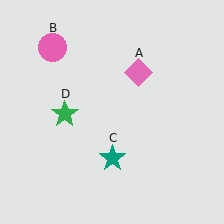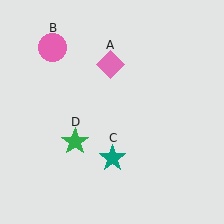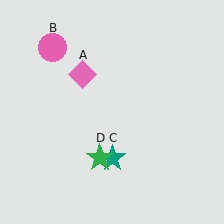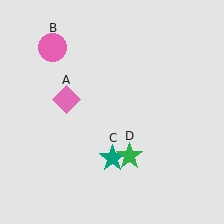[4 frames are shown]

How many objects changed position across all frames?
2 objects changed position: pink diamond (object A), green star (object D).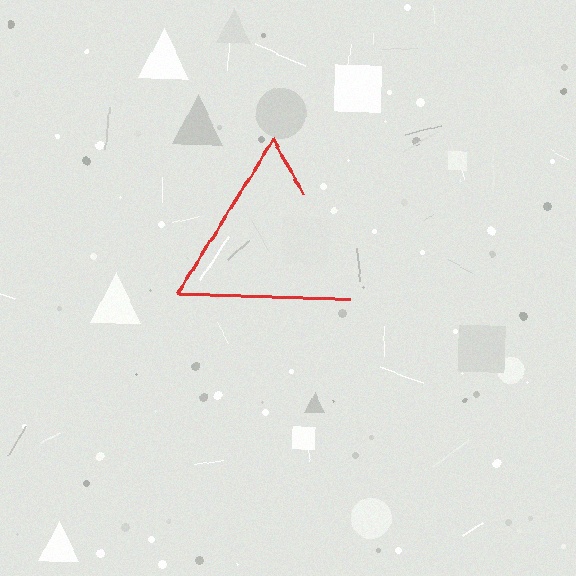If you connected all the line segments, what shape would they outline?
They would outline a triangle.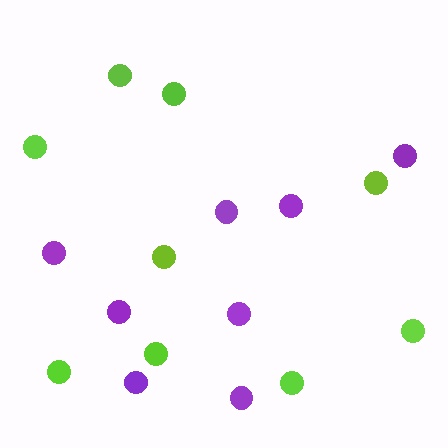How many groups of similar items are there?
There are 2 groups: one group of lime circles (9) and one group of purple circles (8).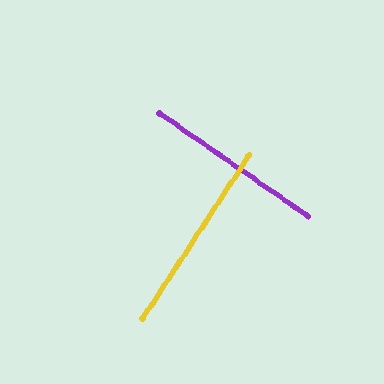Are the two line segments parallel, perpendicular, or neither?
Perpendicular — they meet at approximately 88°.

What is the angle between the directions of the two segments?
Approximately 88 degrees.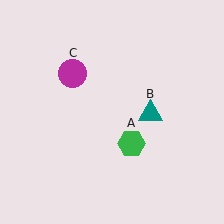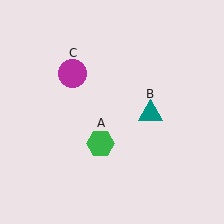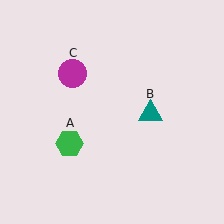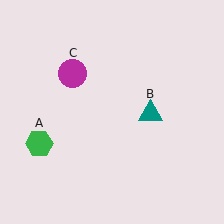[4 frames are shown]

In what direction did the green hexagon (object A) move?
The green hexagon (object A) moved left.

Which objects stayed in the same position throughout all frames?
Teal triangle (object B) and magenta circle (object C) remained stationary.